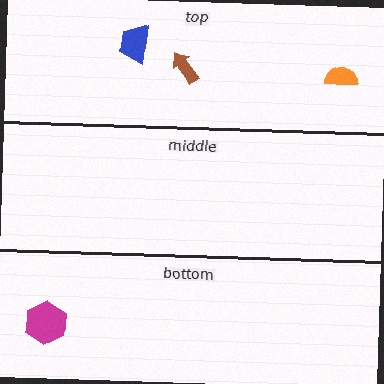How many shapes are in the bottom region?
1.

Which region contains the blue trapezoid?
The top region.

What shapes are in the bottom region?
The magenta hexagon.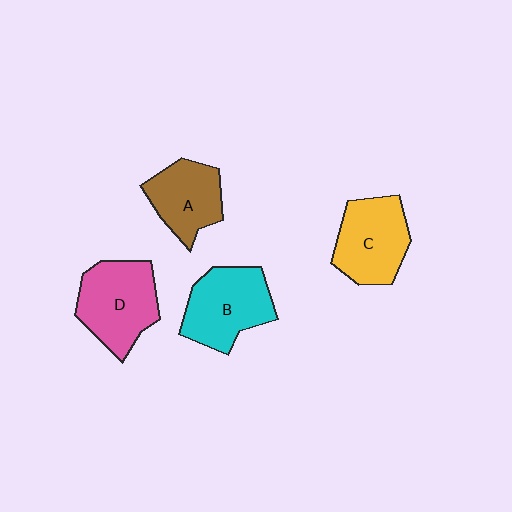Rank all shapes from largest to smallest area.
From largest to smallest: D (pink), B (cyan), C (yellow), A (brown).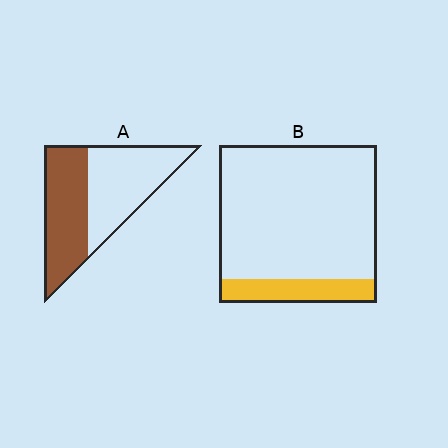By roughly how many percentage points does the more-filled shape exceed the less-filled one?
By roughly 35 percentage points (A over B).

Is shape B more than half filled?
No.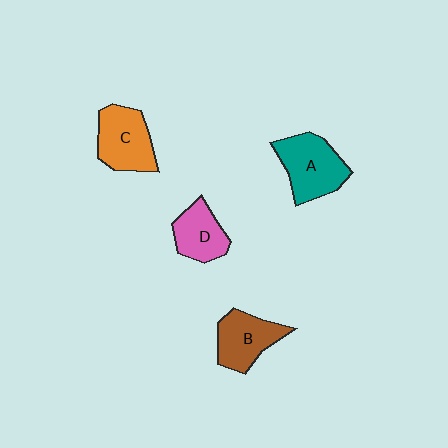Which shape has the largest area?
Shape A (teal).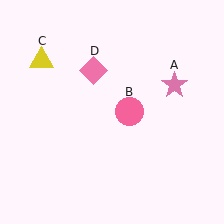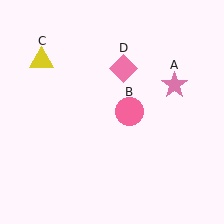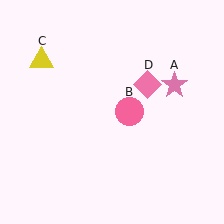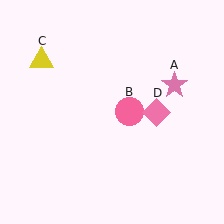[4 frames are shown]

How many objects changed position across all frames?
1 object changed position: pink diamond (object D).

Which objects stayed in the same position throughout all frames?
Pink star (object A) and pink circle (object B) and yellow triangle (object C) remained stationary.